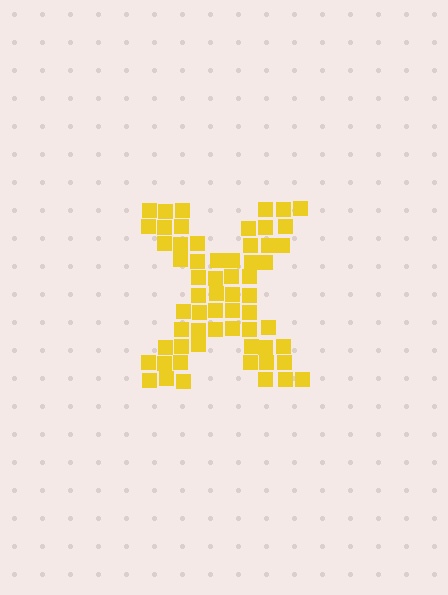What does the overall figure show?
The overall figure shows the letter X.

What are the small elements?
The small elements are squares.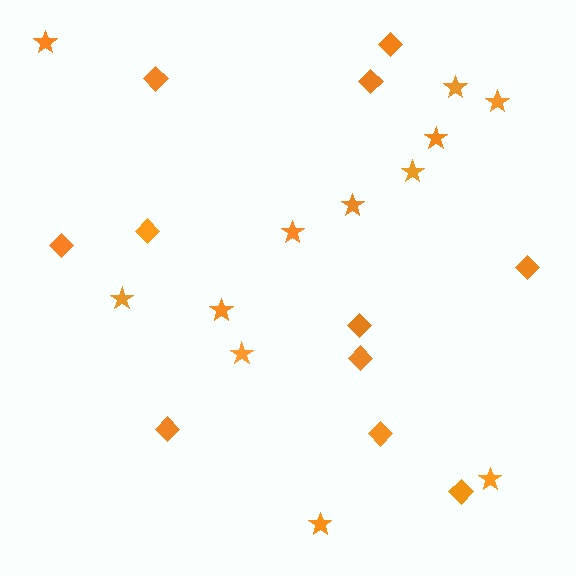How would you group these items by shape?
There are 2 groups: one group of stars (12) and one group of diamonds (11).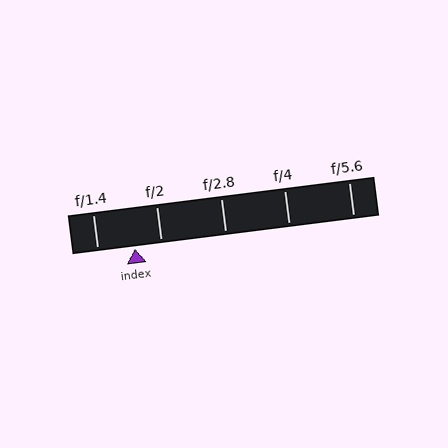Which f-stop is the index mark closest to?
The index mark is closest to f/2.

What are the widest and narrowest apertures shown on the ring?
The widest aperture shown is f/1.4 and the narrowest is f/5.6.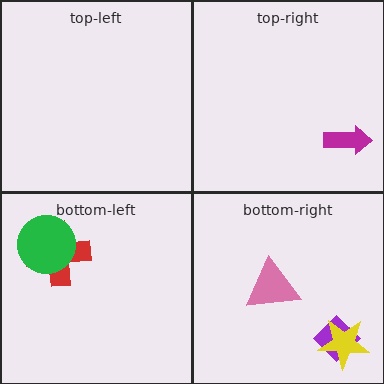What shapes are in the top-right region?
The magenta arrow.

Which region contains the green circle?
The bottom-left region.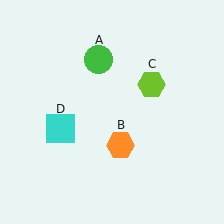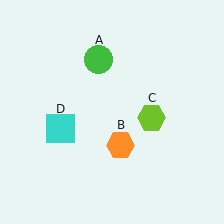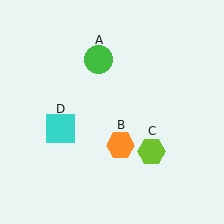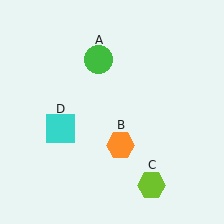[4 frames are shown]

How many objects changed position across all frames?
1 object changed position: lime hexagon (object C).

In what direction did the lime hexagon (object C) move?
The lime hexagon (object C) moved down.